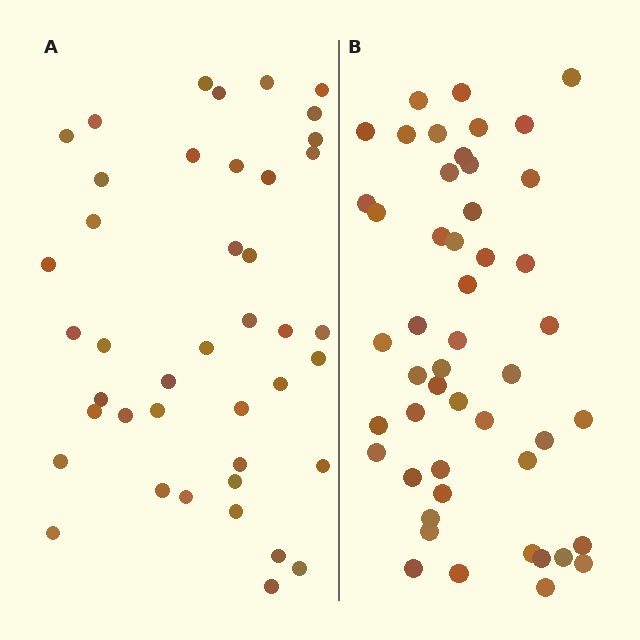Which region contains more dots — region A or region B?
Region B (the right region) has more dots.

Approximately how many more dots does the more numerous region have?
Region B has roughly 8 or so more dots than region A.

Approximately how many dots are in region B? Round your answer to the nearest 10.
About 50 dots. (The exact count is 49, which rounds to 50.)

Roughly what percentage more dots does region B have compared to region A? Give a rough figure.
About 15% more.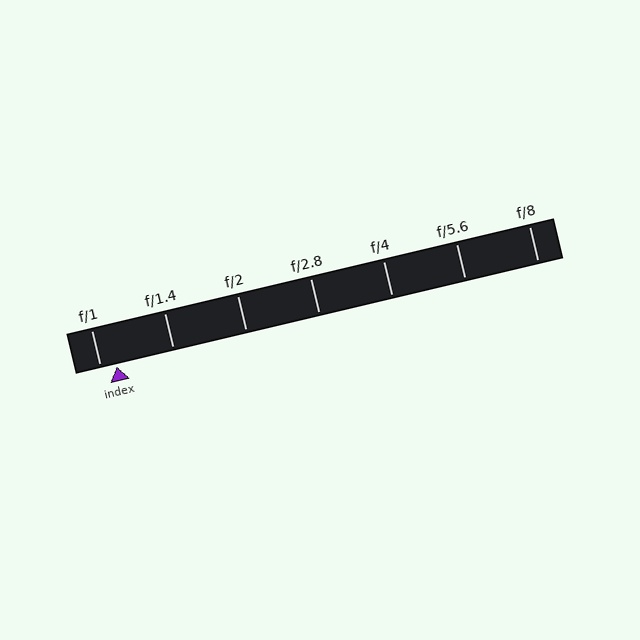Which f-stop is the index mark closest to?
The index mark is closest to f/1.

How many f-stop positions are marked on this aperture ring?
There are 7 f-stop positions marked.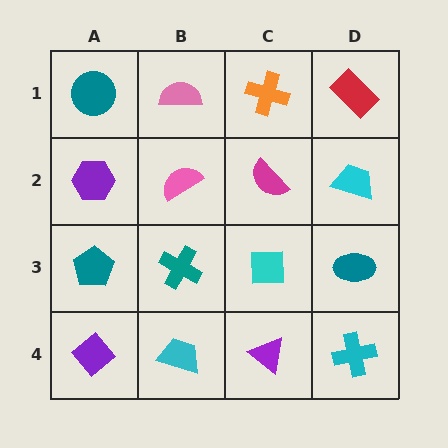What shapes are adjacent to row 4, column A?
A teal pentagon (row 3, column A), a cyan trapezoid (row 4, column B).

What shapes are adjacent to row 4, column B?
A teal cross (row 3, column B), a purple diamond (row 4, column A), a purple triangle (row 4, column C).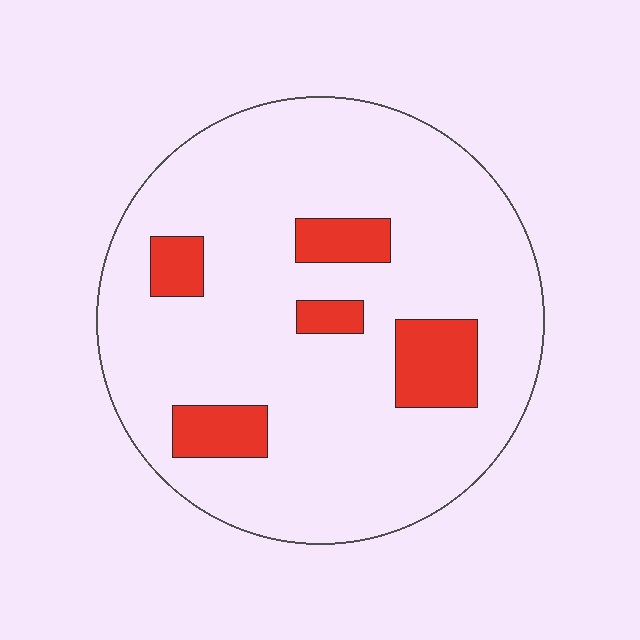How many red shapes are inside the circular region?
5.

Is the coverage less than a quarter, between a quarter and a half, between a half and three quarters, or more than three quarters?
Less than a quarter.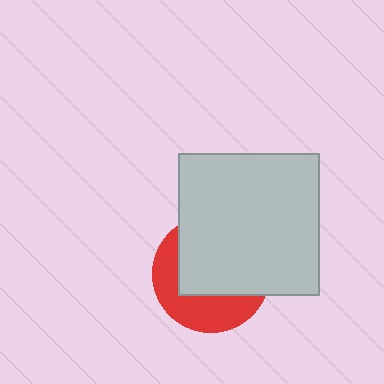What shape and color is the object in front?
The object in front is a light gray square.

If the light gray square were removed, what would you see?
You would see the complete red circle.